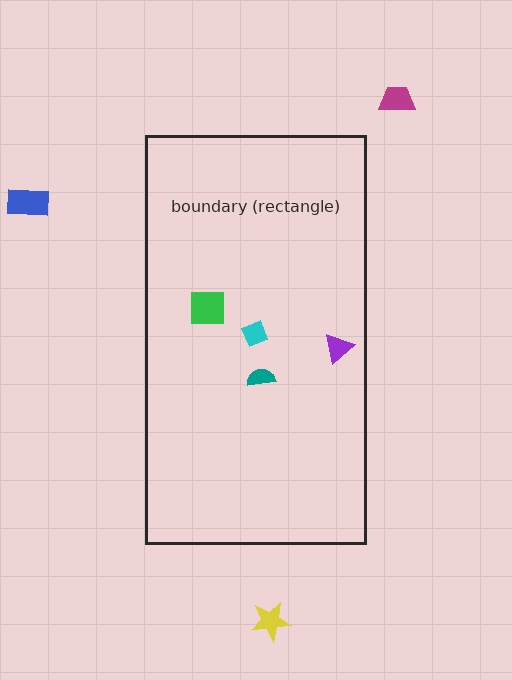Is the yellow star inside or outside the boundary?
Outside.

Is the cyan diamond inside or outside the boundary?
Inside.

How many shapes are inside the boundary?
4 inside, 3 outside.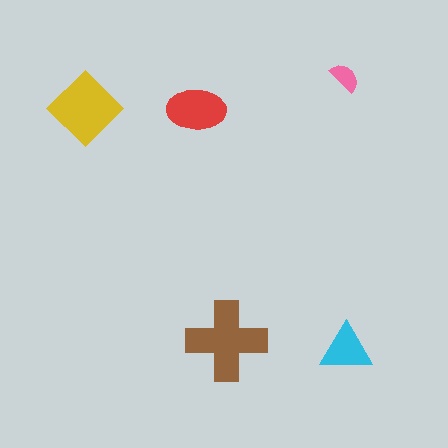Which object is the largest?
The brown cross.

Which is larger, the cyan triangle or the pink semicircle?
The cyan triangle.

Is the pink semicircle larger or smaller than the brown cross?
Smaller.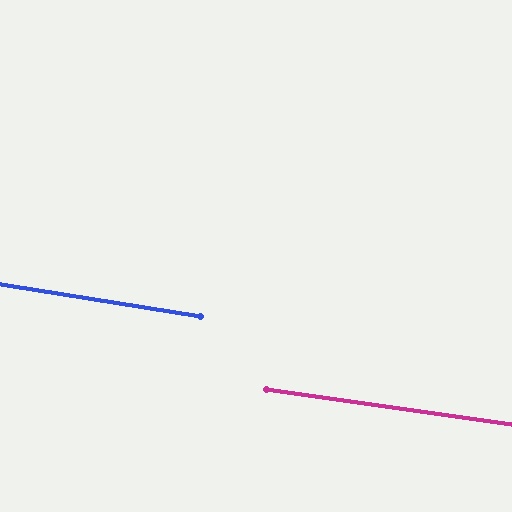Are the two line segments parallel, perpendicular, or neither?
Parallel — their directions differ by only 1.0°.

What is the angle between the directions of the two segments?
Approximately 1 degree.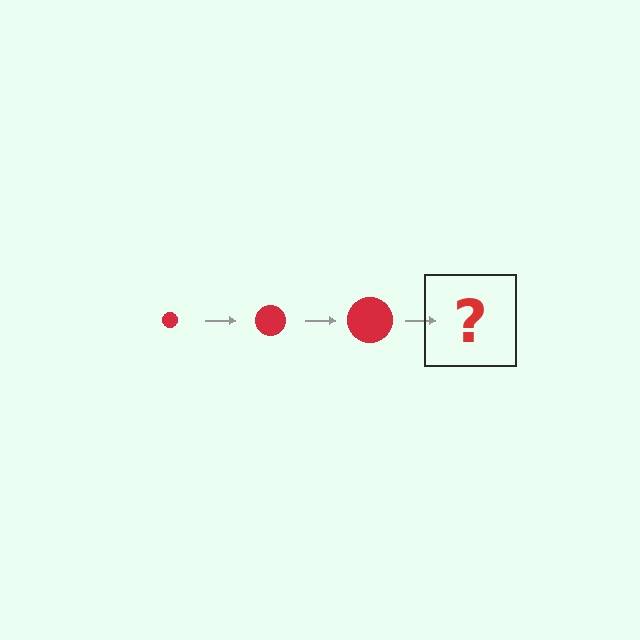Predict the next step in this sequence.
The next step is a red circle, larger than the previous one.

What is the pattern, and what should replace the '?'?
The pattern is that the circle gets progressively larger each step. The '?' should be a red circle, larger than the previous one.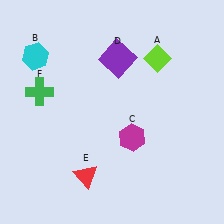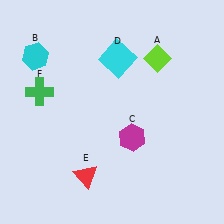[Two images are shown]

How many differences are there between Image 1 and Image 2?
There is 1 difference between the two images.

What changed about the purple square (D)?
In Image 1, D is purple. In Image 2, it changed to cyan.